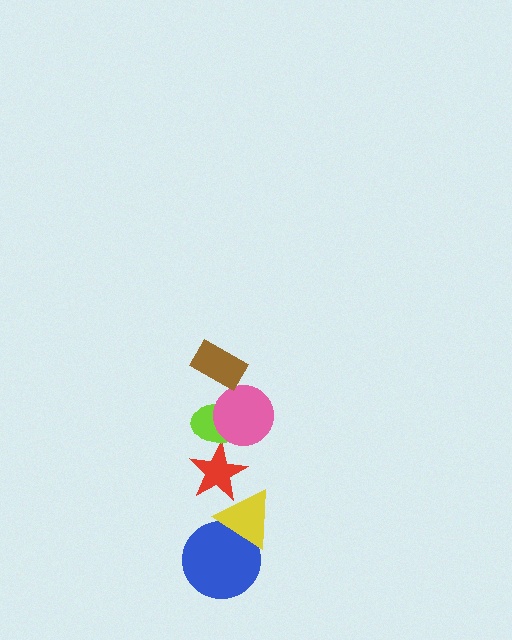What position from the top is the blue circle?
The blue circle is 6th from the top.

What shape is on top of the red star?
The lime ellipse is on top of the red star.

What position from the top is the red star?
The red star is 4th from the top.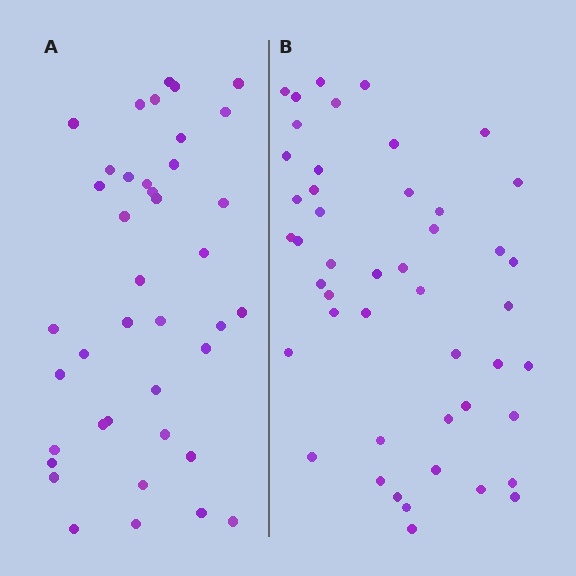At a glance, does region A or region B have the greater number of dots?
Region B (the right region) has more dots.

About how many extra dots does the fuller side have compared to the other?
Region B has roughly 8 or so more dots than region A.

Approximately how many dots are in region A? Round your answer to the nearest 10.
About 40 dots.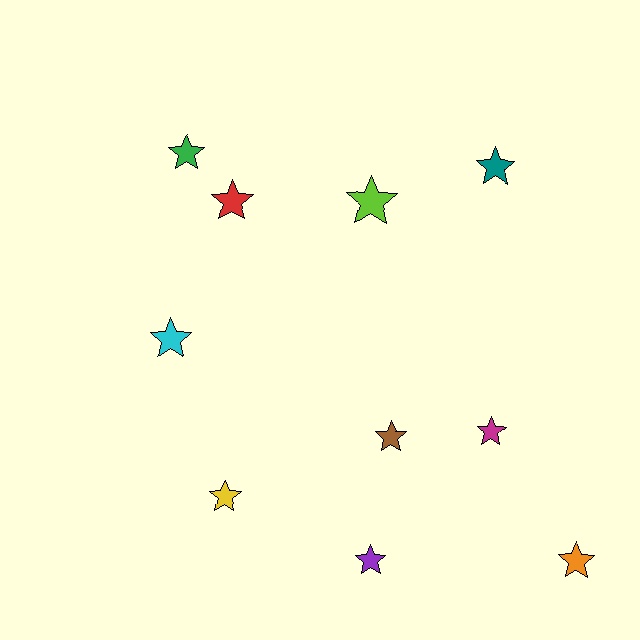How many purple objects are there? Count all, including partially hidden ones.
There is 1 purple object.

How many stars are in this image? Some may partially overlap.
There are 10 stars.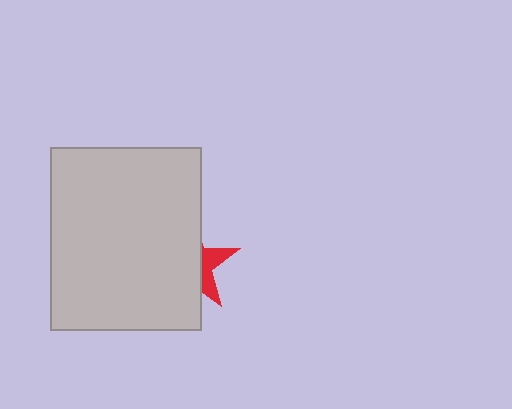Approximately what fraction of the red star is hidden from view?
Roughly 69% of the red star is hidden behind the light gray rectangle.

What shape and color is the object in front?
The object in front is a light gray rectangle.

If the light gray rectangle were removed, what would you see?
You would see the complete red star.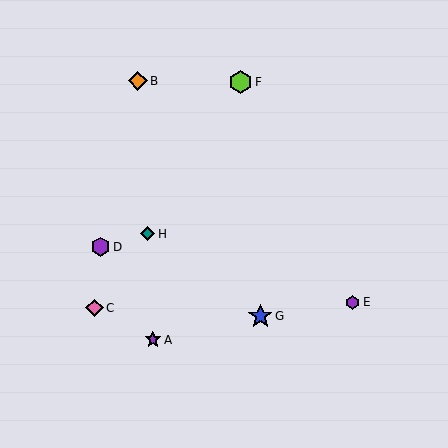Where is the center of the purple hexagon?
The center of the purple hexagon is at (101, 247).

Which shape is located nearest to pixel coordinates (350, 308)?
The purple hexagon (labeled E) at (353, 302) is nearest to that location.